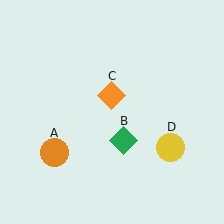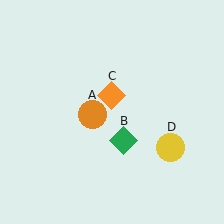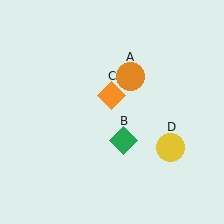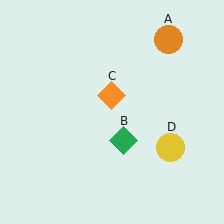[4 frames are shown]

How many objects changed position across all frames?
1 object changed position: orange circle (object A).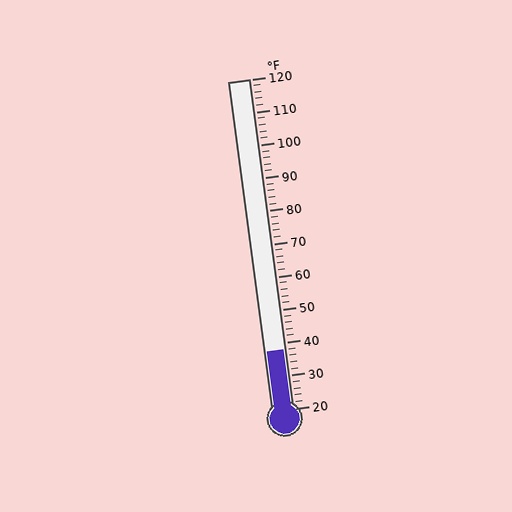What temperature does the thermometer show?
The thermometer shows approximately 38°F.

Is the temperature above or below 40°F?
The temperature is below 40°F.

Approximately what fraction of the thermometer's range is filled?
The thermometer is filled to approximately 20% of its range.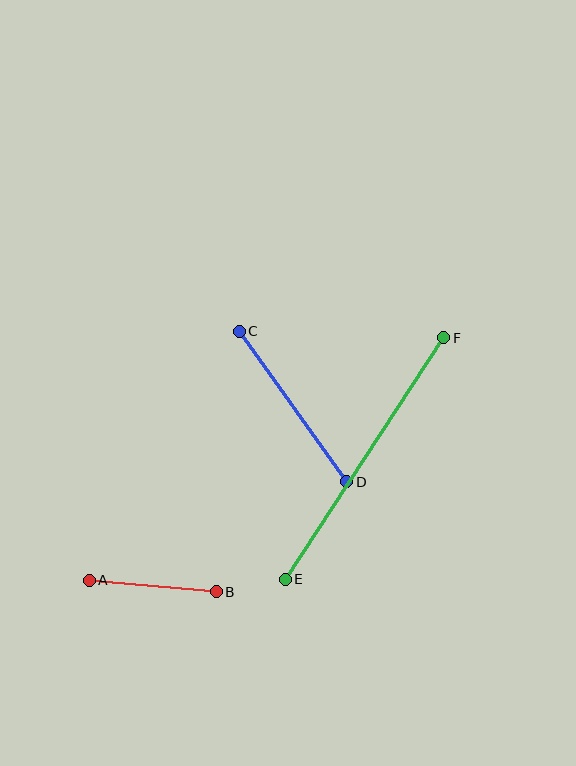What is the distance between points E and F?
The distance is approximately 289 pixels.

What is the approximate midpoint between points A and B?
The midpoint is at approximately (153, 586) pixels.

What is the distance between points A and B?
The distance is approximately 127 pixels.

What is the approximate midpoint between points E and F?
The midpoint is at approximately (364, 459) pixels.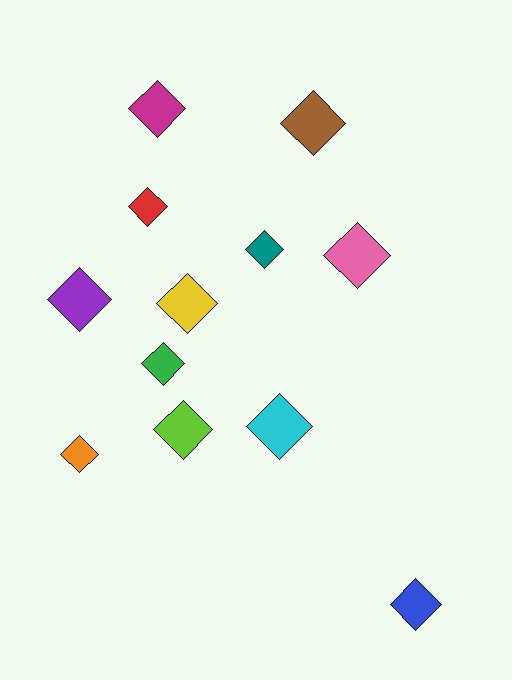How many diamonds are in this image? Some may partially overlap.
There are 12 diamonds.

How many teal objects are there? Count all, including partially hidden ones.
There is 1 teal object.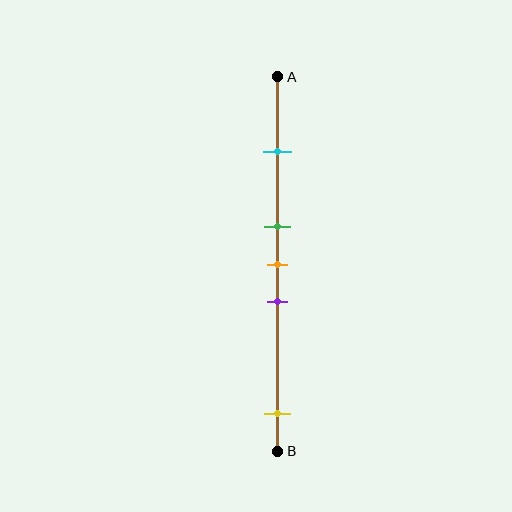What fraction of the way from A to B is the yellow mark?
The yellow mark is approximately 90% (0.9) of the way from A to B.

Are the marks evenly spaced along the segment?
No, the marks are not evenly spaced.